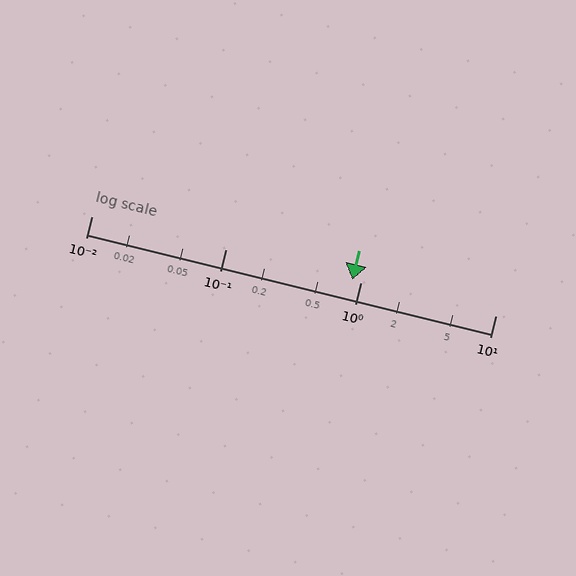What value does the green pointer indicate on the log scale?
The pointer indicates approximately 0.87.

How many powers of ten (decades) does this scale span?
The scale spans 3 decades, from 0.01 to 10.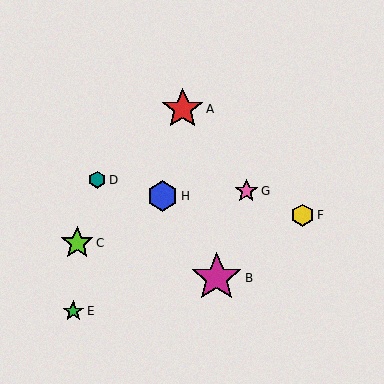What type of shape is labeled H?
Shape H is a blue hexagon.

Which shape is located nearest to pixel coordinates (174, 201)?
The blue hexagon (labeled H) at (163, 196) is nearest to that location.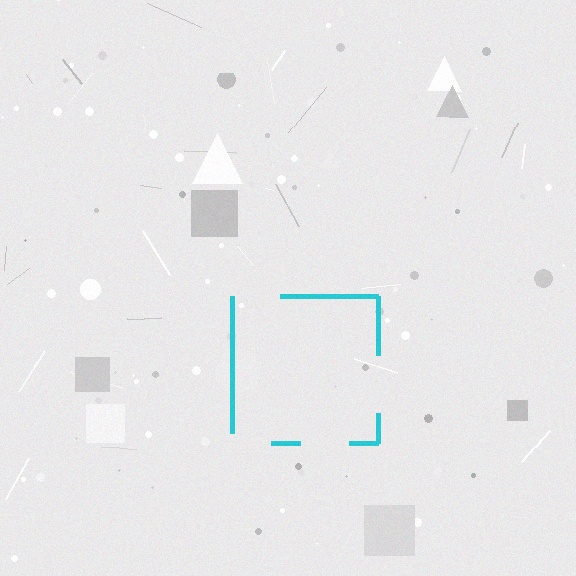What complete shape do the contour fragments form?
The contour fragments form a square.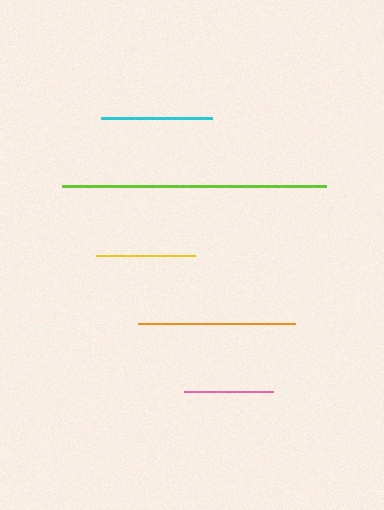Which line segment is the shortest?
The pink line is the shortest at approximately 89 pixels.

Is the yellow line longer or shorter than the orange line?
The orange line is longer than the yellow line.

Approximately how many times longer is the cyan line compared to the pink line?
The cyan line is approximately 1.2 times the length of the pink line.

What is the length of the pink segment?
The pink segment is approximately 89 pixels long.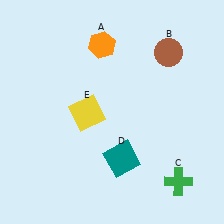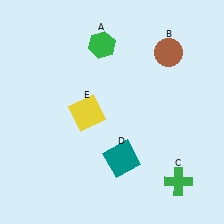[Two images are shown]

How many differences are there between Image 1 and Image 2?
There is 1 difference between the two images.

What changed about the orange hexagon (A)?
In Image 1, A is orange. In Image 2, it changed to green.